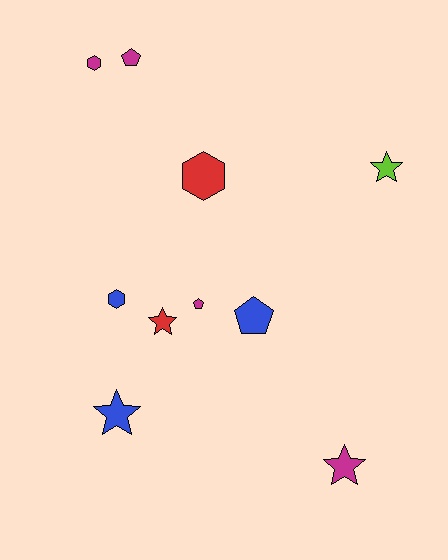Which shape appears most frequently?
Star, with 4 objects.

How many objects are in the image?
There are 10 objects.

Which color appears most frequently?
Magenta, with 4 objects.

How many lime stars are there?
There is 1 lime star.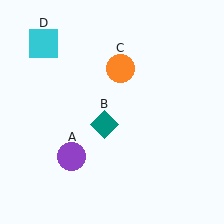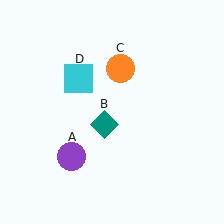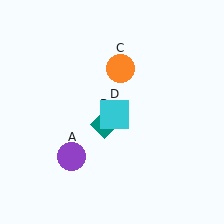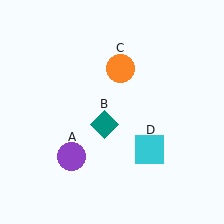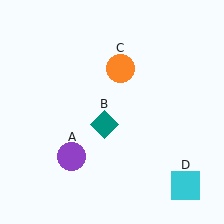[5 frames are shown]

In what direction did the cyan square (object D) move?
The cyan square (object D) moved down and to the right.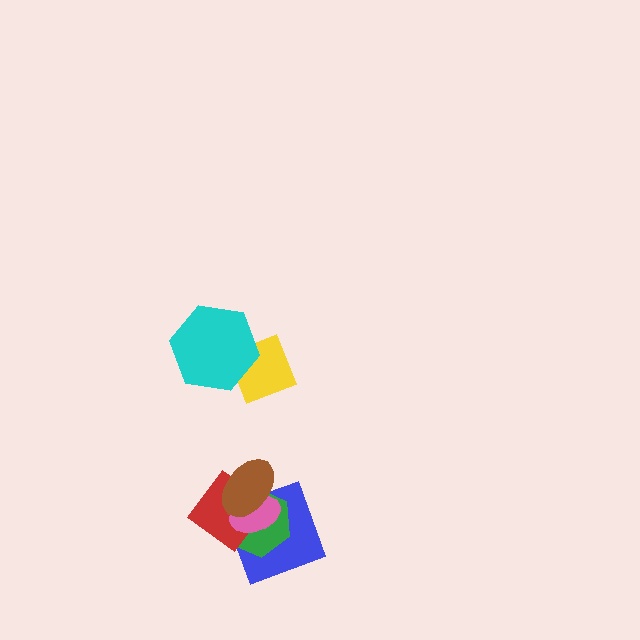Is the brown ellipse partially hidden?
No, no other shape covers it.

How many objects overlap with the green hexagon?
4 objects overlap with the green hexagon.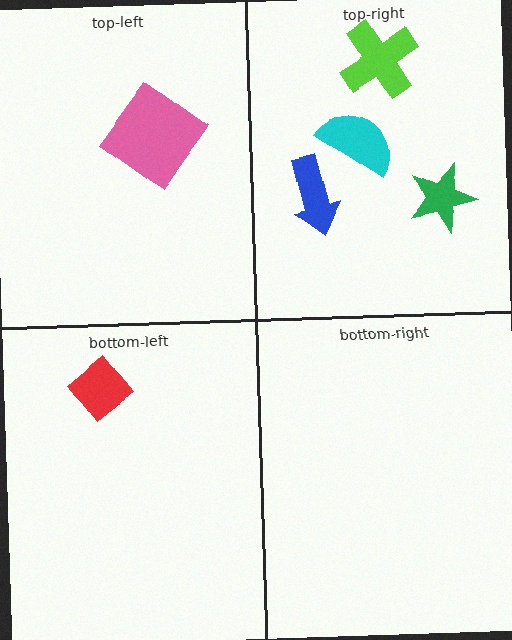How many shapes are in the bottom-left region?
1.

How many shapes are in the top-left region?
1.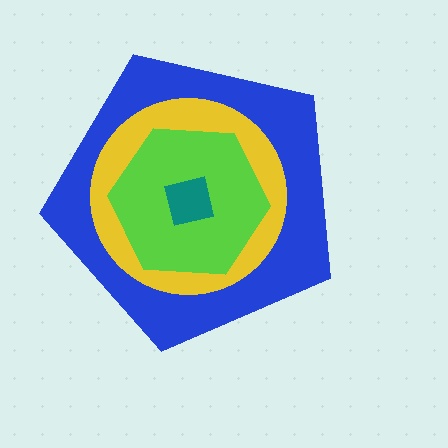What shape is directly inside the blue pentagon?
The yellow circle.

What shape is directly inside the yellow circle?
The lime hexagon.